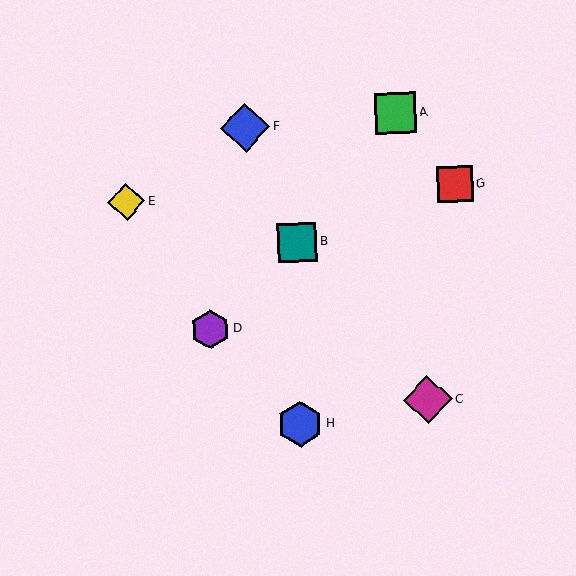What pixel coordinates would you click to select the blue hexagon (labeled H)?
Click at (300, 424) to select the blue hexagon H.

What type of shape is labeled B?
Shape B is a teal square.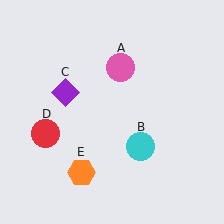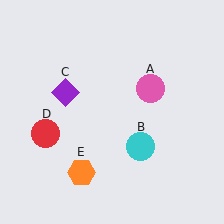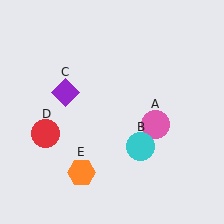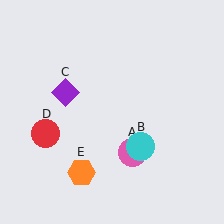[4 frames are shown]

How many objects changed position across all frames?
1 object changed position: pink circle (object A).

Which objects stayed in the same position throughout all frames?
Cyan circle (object B) and purple diamond (object C) and red circle (object D) and orange hexagon (object E) remained stationary.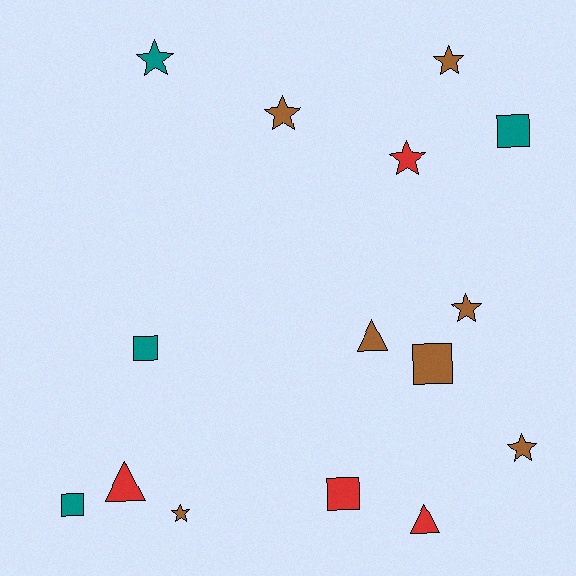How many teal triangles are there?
There are no teal triangles.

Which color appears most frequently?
Brown, with 7 objects.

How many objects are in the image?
There are 15 objects.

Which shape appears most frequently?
Star, with 7 objects.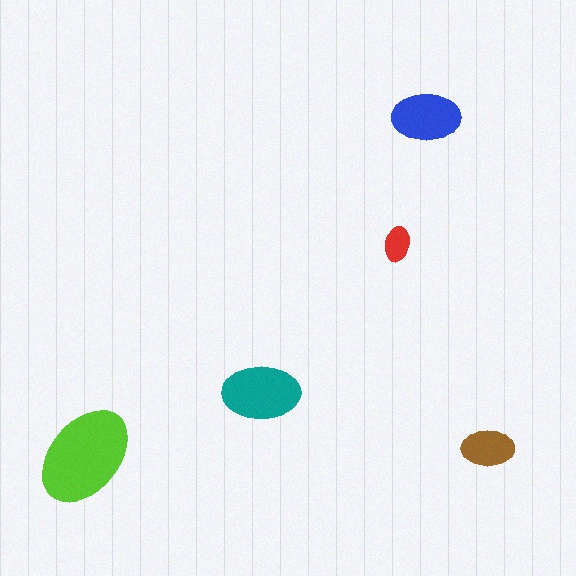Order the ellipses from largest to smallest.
the lime one, the teal one, the blue one, the brown one, the red one.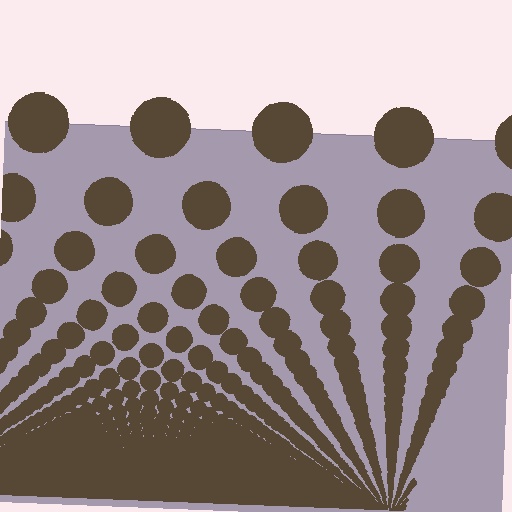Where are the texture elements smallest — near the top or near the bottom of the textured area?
Near the bottom.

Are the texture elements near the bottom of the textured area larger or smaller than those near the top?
Smaller. The gradient is inverted — elements near the bottom are smaller and denser.